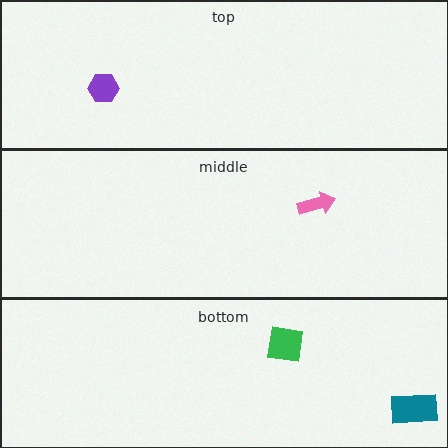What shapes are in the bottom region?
The green square, the teal rectangle.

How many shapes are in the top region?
1.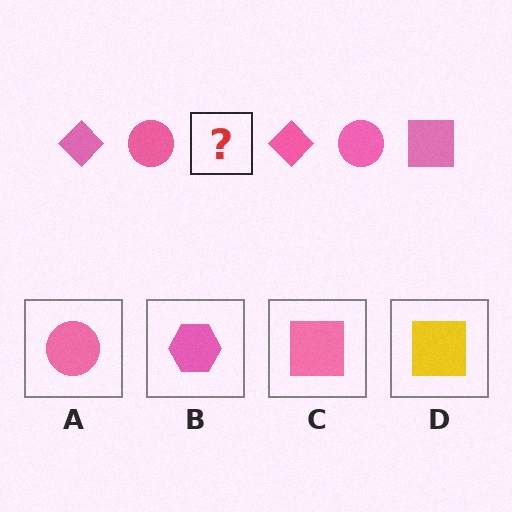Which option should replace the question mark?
Option C.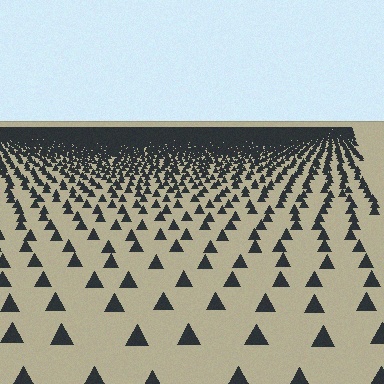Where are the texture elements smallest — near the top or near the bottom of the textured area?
Near the top.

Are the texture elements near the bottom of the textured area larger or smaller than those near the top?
Larger. Near the bottom, elements are closer to the viewer and appear at a bigger on-screen size.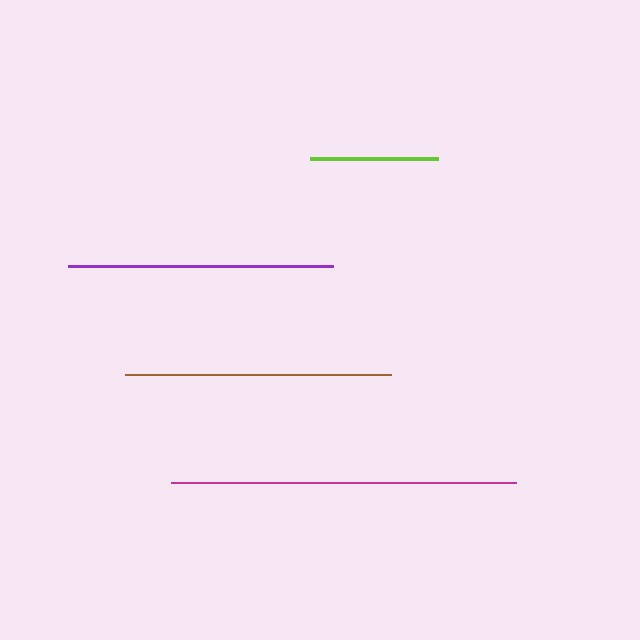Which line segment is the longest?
The magenta line is the longest at approximately 345 pixels.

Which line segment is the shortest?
The lime line is the shortest at approximately 128 pixels.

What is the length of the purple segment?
The purple segment is approximately 265 pixels long.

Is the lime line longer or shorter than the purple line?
The purple line is longer than the lime line.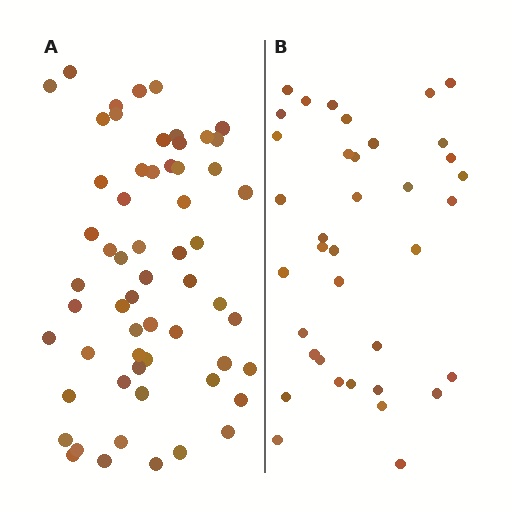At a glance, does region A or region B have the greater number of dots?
Region A (the left region) has more dots.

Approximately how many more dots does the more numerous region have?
Region A has approximately 20 more dots than region B.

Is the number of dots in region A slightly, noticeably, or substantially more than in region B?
Region A has substantially more. The ratio is roughly 1.6 to 1.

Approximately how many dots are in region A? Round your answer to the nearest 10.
About 60 dots. (The exact count is 59, which rounds to 60.)